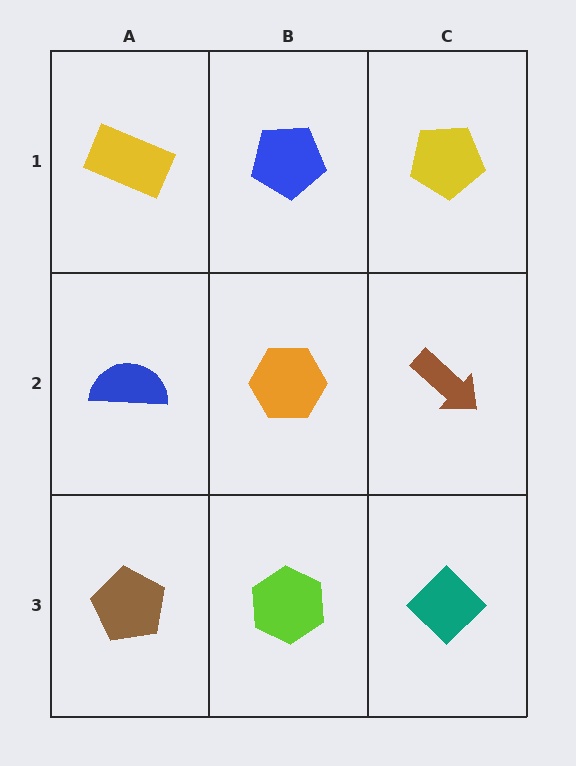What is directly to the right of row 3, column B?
A teal diamond.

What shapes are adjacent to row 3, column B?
An orange hexagon (row 2, column B), a brown pentagon (row 3, column A), a teal diamond (row 3, column C).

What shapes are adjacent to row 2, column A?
A yellow rectangle (row 1, column A), a brown pentagon (row 3, column A), an orange hexagon (row 2, column B).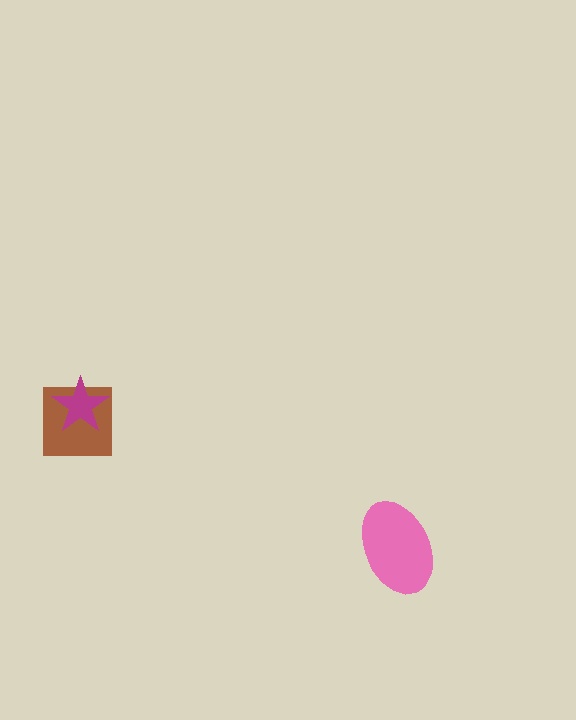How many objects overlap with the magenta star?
1 object overlaps with the magenta star.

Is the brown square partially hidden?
Yes, it is partially covered by another shape.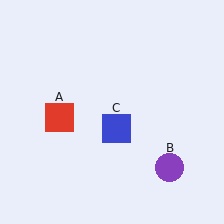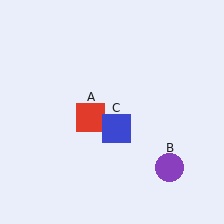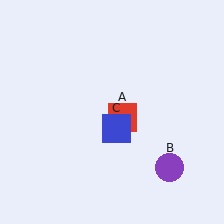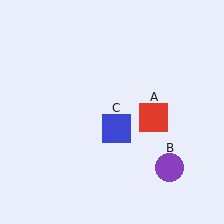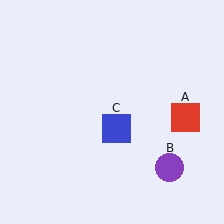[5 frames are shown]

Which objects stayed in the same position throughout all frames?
Purple circle (object B) and blue square (object C) remained stationary.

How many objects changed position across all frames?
1 object changed position: red square (object A).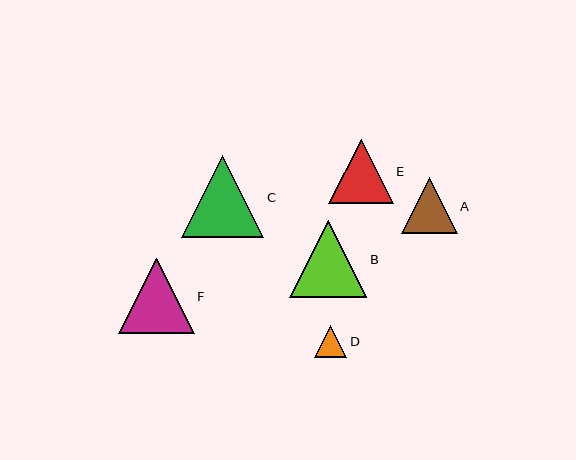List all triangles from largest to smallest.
From largest to smallest: C, B, F, E, A, D.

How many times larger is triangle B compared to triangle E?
Triangle B is approximately 1.2 times the size of triangle E.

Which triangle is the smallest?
Triangle D is the smallest with a size of approximately 32 pixels.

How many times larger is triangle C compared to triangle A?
Triangle C is approximately 1.5 times the size of triangle A.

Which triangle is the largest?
Triangle C is the largest with a size of approximately 82 pixels.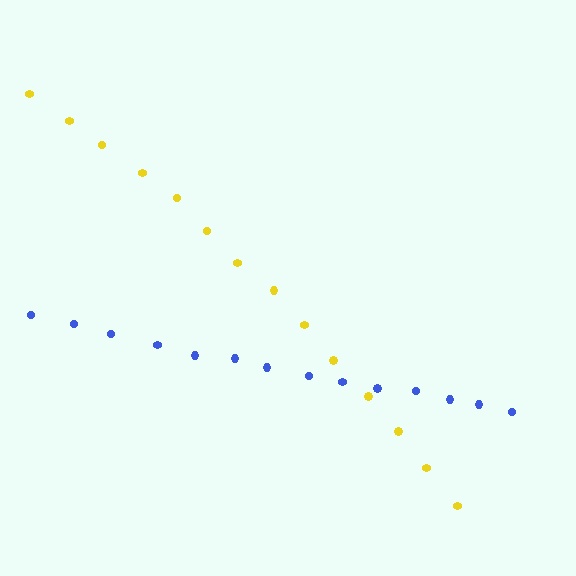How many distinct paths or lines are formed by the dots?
There are 2 distinct paths.